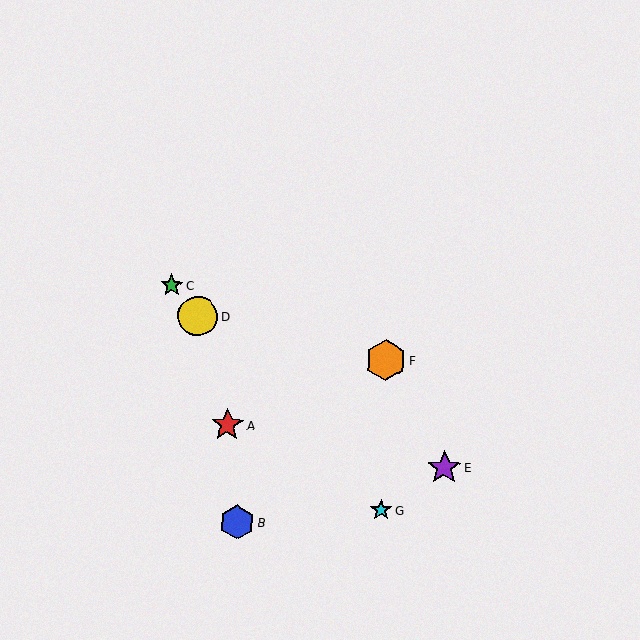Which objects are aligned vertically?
Objects F, G are aligned vertically.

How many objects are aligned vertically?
2 objects (F, G) are aligned vertically.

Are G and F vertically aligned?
Yes, both are at x≈381.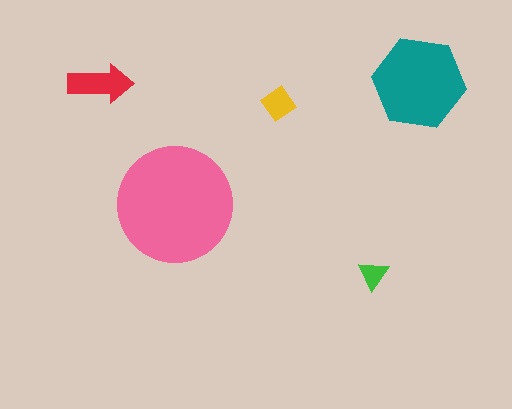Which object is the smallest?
The green triangle.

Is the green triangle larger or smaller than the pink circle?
Smaller.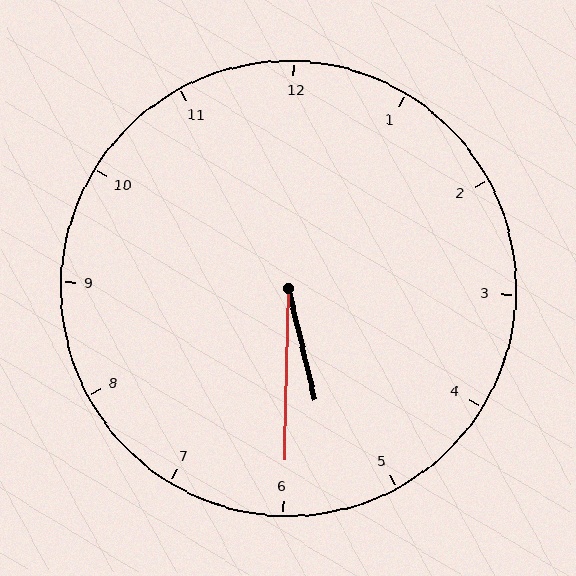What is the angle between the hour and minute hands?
Approximately 15 degrees.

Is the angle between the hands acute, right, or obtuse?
It is acute.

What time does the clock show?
5:30.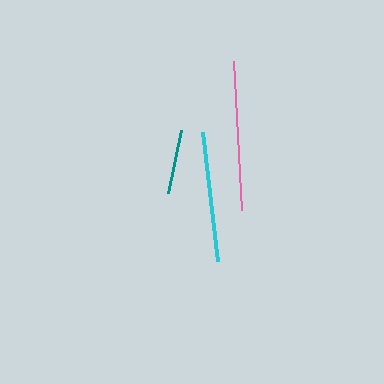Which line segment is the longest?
The pink line is the longest at approximately 150 pixels.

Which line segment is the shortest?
The teal line is the shortest at approximately 64 pixels.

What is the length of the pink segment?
The pink segment is approximately 150 pixels long.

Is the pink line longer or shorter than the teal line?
The pink line is longer than the teal line.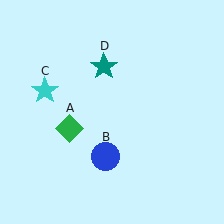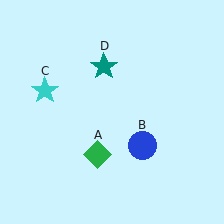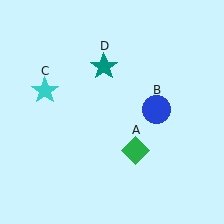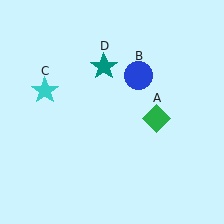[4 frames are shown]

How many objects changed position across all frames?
2 objects changed position: green diamond (object A), blue circle (object B).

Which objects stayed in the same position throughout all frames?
Cyan star (object C) and teal star (object D) remained stationary.